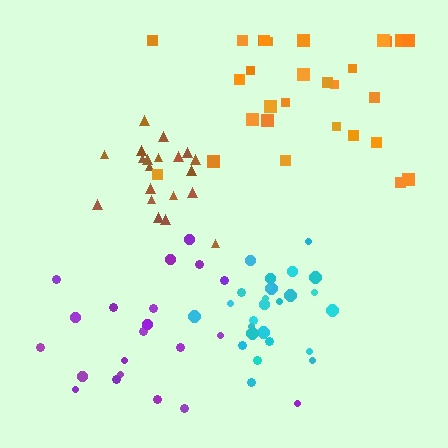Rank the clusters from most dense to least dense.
cyan, brown, orange, purple.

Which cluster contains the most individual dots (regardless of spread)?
Orange (29).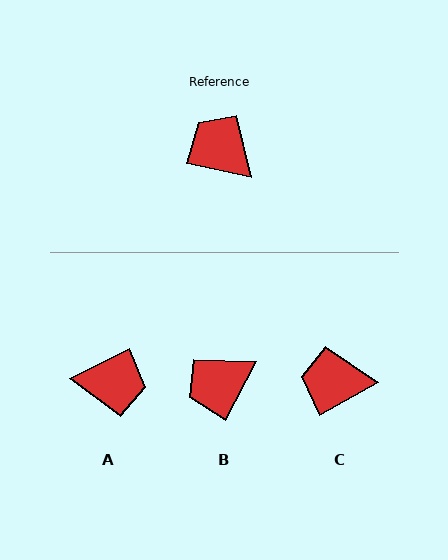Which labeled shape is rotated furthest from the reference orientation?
A, about 141 degrees away.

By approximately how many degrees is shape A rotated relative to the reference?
Approximately 141 degrees clockwise.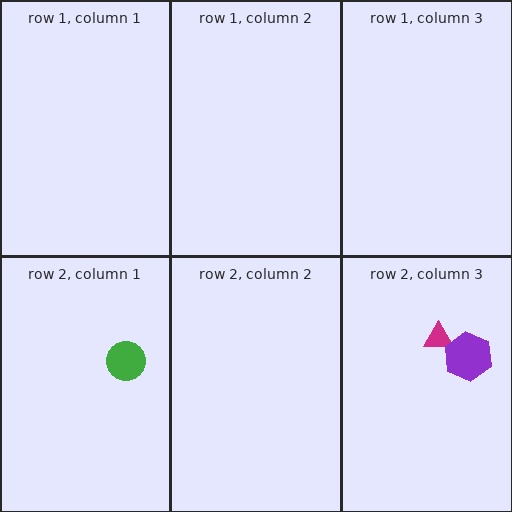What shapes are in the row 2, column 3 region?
The magenta triangle, the purple hexagon.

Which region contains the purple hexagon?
The row 2, column 3 region.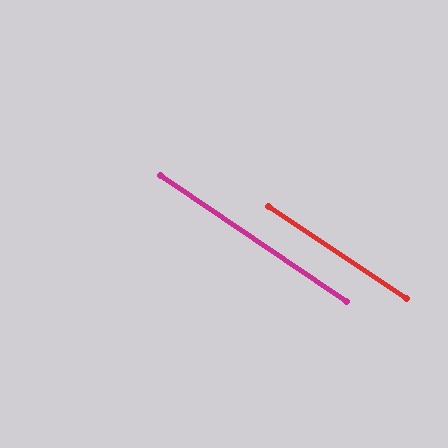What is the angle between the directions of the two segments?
Approximately 0 degrees.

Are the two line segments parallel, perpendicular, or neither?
Parallel — their directions differ by only 0.4°.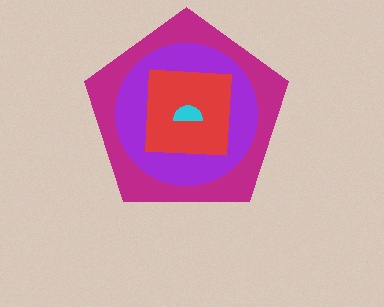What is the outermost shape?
The magenta pentagon.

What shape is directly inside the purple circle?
The red square.